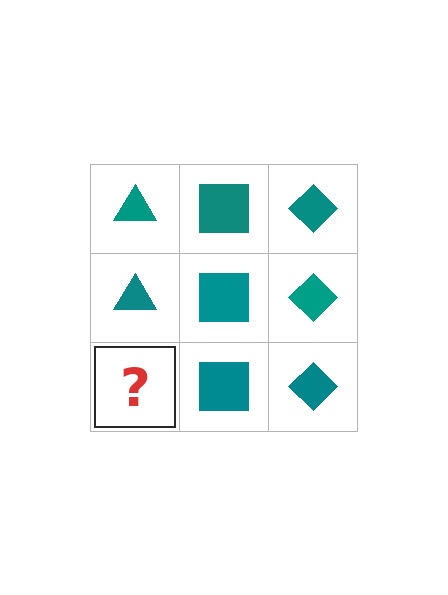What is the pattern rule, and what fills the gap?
The rule is that each column has a consistent shape. The gap should be filled with a teal triangle.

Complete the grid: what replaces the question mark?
The question mark should be replaced with a teal triangle.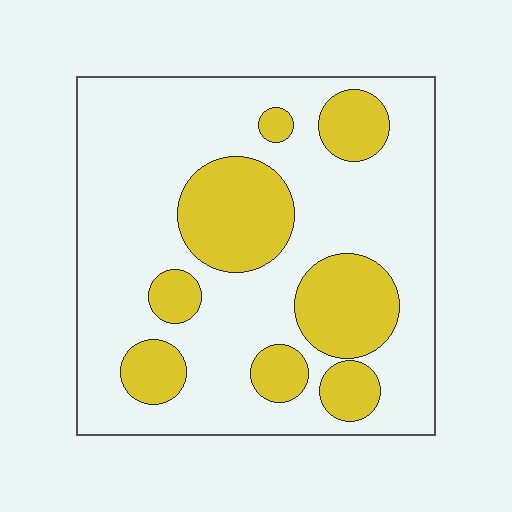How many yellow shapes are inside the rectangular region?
8.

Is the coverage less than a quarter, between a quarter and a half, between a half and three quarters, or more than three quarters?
Between a quarter and a half.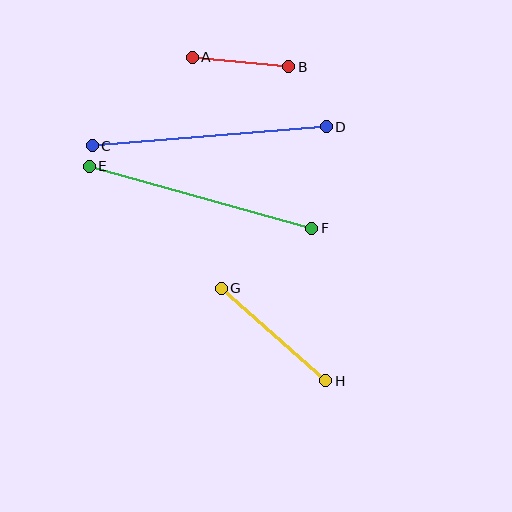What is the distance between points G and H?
The distance is approximately 140 pixels.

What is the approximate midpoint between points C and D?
The midpoint is at approximately (209, 136) pixels.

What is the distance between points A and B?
The distance is approximately 97 pixels.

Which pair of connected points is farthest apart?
Points C and D are farthest apart.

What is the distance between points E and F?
The distance is approximately 231 pixels.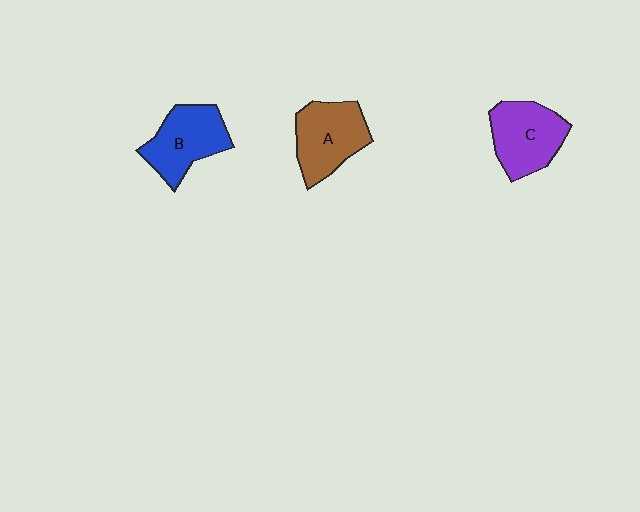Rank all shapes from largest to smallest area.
From largest to smallest: A (brown), C (purple), B (blue).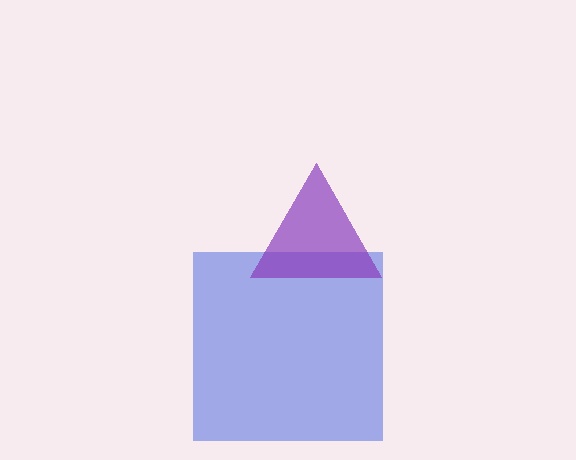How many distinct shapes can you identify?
There are 2 distinct shapes: a blue square, a purple triangle.